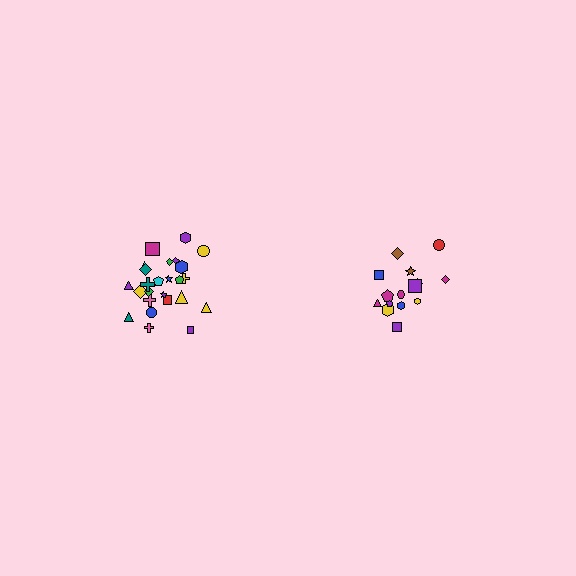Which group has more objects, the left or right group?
The left group.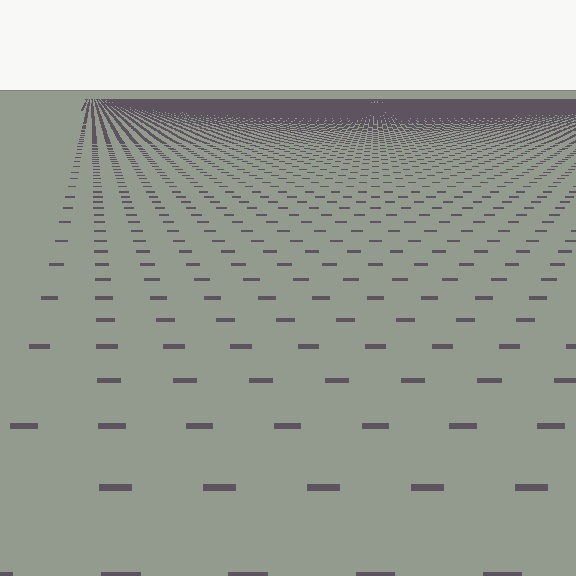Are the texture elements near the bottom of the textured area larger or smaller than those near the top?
Larger. Near the bottom, elements are closer to the viewer and appear at a bigger on-screen size.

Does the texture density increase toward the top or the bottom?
Density increases toward the top.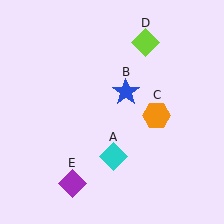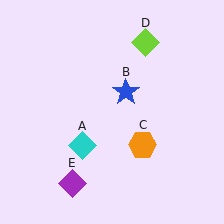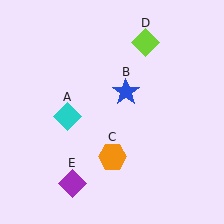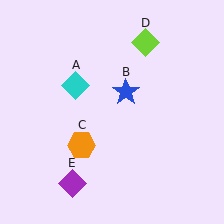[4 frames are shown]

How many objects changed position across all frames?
2 objects changed position: cyan diamond (object A), orange hexagon (object C).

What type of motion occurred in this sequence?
The cyan diamond (object A), orange hexagon (object C) rotated clockwise around the center of the scene.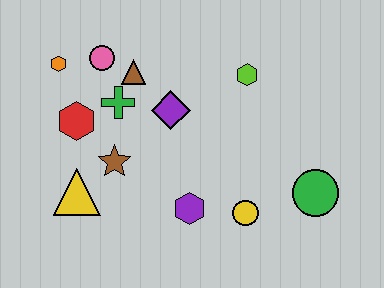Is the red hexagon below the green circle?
No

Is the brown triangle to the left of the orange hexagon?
No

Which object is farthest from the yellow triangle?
The green circle is farthest from the yellow triangle.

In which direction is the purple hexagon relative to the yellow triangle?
The purple hexagon is to the right of the yellow triangle.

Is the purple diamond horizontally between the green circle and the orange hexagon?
Yes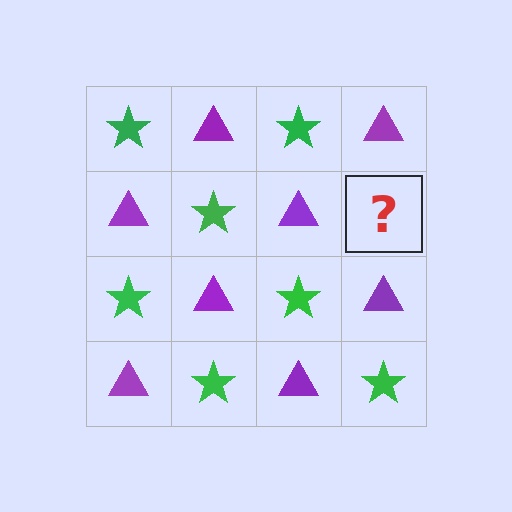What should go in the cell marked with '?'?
The missing cell should contain a green star.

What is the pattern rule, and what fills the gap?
The rule is that it alternates green star and purple triangle in a checkerboard pattern. The gap should be filled with a green star.